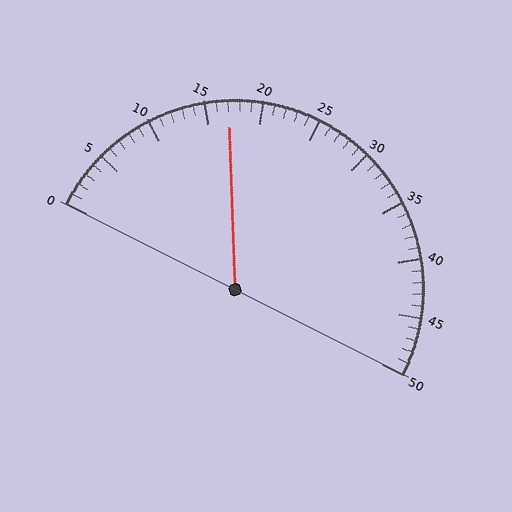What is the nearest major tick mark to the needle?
The nearest major tick mark is 15.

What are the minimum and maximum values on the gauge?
The gauge ranges from 0 to 50.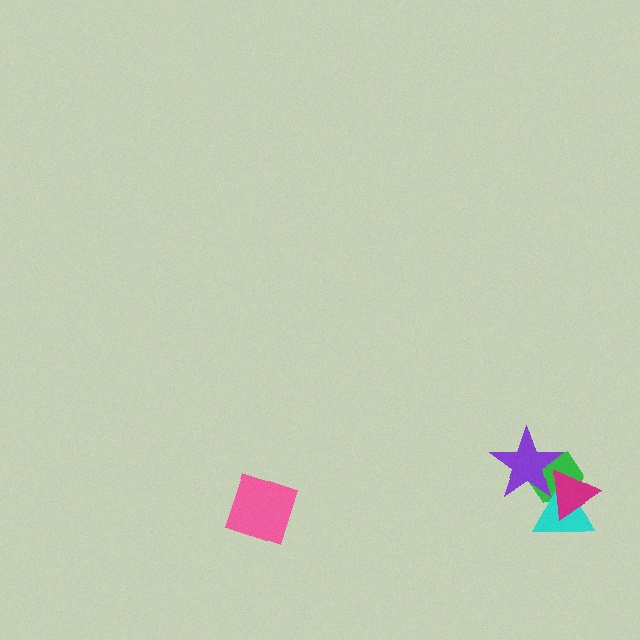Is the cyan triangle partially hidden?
Yes, it is partially covered by another shape.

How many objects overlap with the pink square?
0 objects overlap with the pink square.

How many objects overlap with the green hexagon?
3 objects overlap with the green hexagon.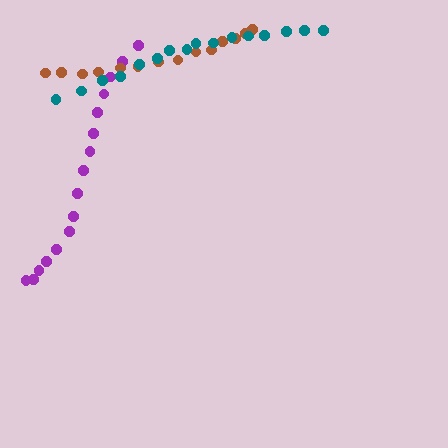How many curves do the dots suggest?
There are 3 distinct paths.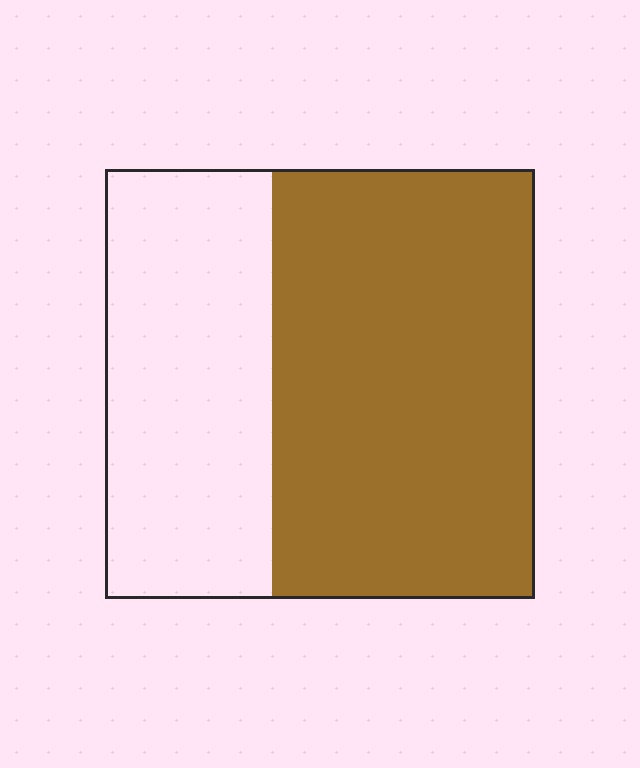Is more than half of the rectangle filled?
Yes.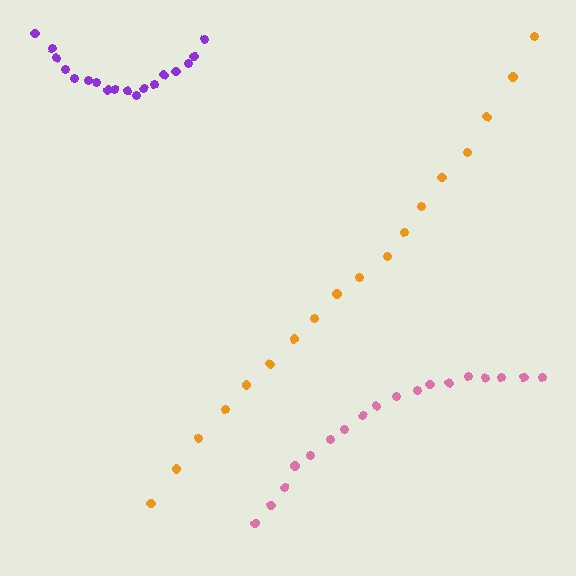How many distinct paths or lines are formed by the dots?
There are 3 distinct paths.